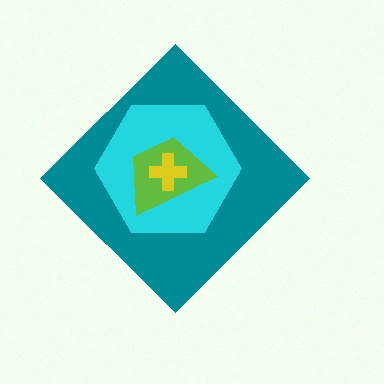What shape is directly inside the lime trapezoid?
The yellow cross.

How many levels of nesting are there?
4.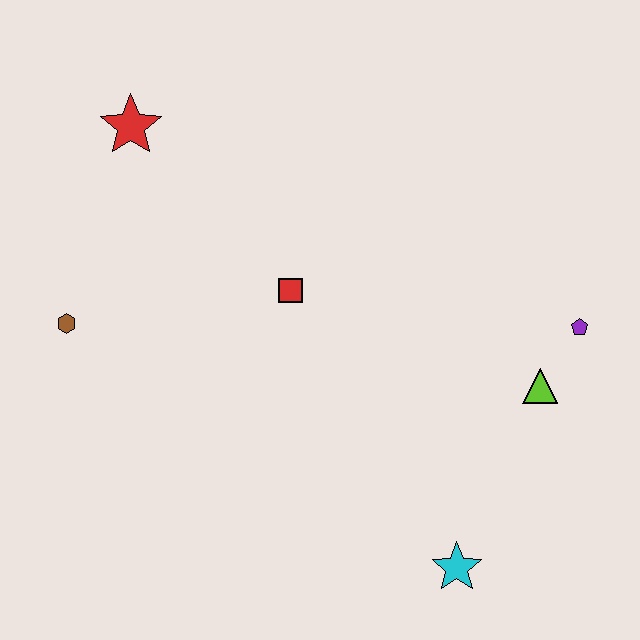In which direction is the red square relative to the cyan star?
The red square is above the cyan star.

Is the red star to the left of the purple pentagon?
Yes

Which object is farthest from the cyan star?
The red star is farthest from the cyan star.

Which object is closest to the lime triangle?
The purple pentagon is closest to the lime triangle.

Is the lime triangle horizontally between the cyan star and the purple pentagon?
Yes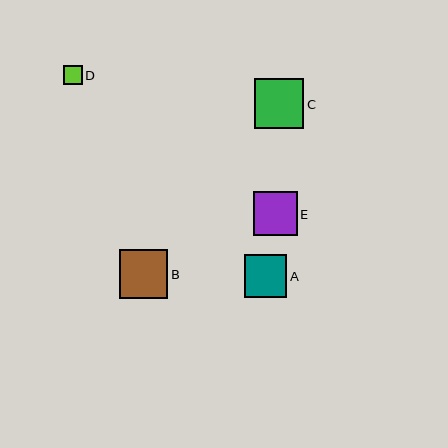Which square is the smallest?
Square D is the smallest with a size of approximately 19 pixels.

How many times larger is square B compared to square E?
Square B is approximately 1.1 times the size of square E.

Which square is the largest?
Square C is the largest with a size of approximately 50 pixels.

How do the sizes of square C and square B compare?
Square C and square B are approximately the same size.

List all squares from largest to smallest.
From largest to smallest: C, B, E, A, D.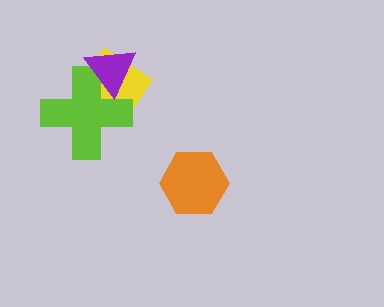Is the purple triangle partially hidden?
No, no other shape covers it.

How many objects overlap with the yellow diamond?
2 objects overlap with the yellow diamond.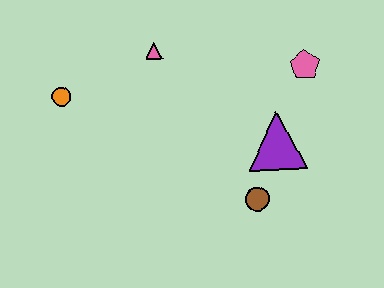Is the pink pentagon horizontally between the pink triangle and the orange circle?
No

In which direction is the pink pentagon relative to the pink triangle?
The pink pentagon is to the right of the pink triangle.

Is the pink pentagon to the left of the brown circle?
No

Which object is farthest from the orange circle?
The pink pentagon is farthest from the orange circle.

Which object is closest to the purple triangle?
The brown circle is closest to the purple triangle.